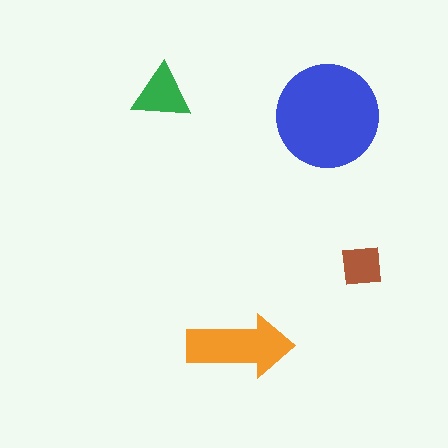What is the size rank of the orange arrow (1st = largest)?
2nd.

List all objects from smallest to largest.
The brown square, the green triangle, the orange arrow, the blue circle.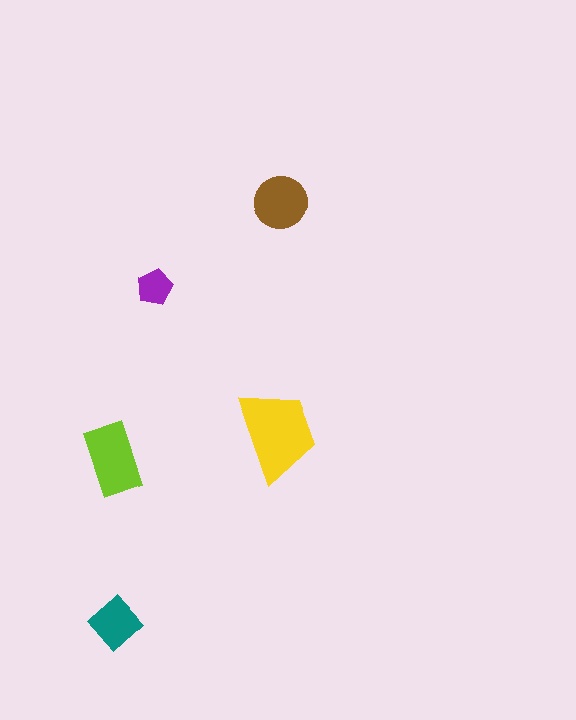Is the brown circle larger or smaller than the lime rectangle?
Smaller.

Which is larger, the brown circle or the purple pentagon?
The brown circle.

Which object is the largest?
The yellow trapezoid.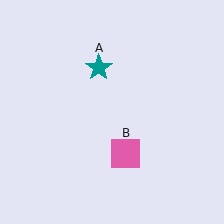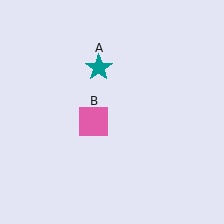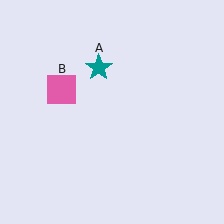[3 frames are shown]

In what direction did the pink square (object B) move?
The pink square (object B) moved up and to the left.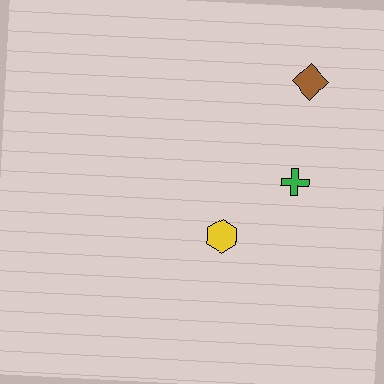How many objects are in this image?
There are 3 objects.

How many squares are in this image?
There are no squares.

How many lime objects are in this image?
There are no lime objects.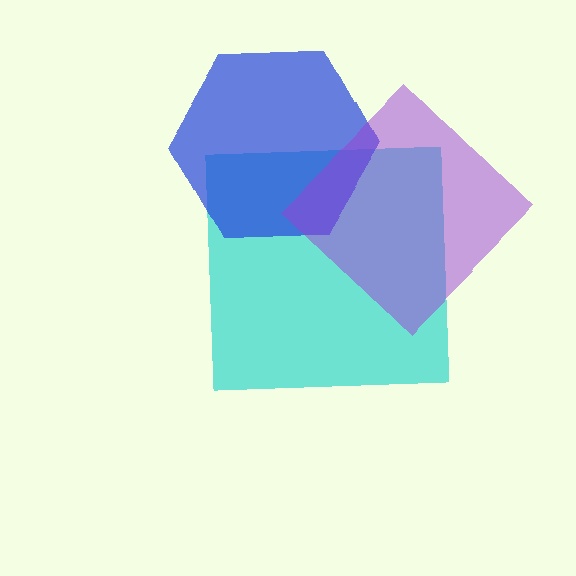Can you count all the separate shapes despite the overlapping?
Yes, there are 3 separate shapes.